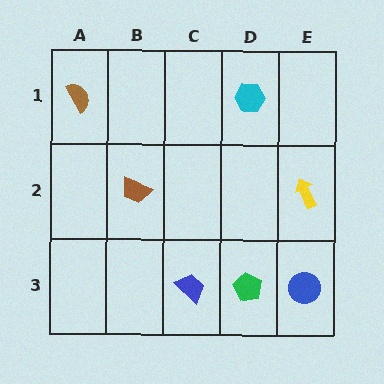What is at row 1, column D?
A cyan hexagon.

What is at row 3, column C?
A blue trapezoid.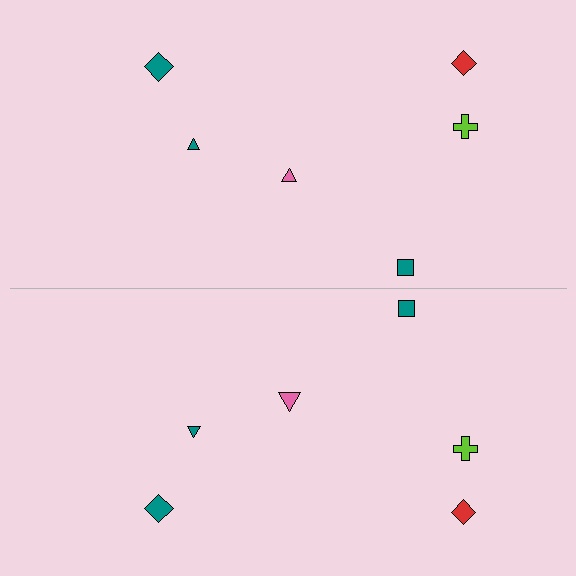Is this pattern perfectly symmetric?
No, the pattern is not perfectly symmetric. The pink triangle on the bottom side has a different size than its mirror counterpart.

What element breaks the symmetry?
The pink triangle on the bottom side has a different size than its mirror counterpart.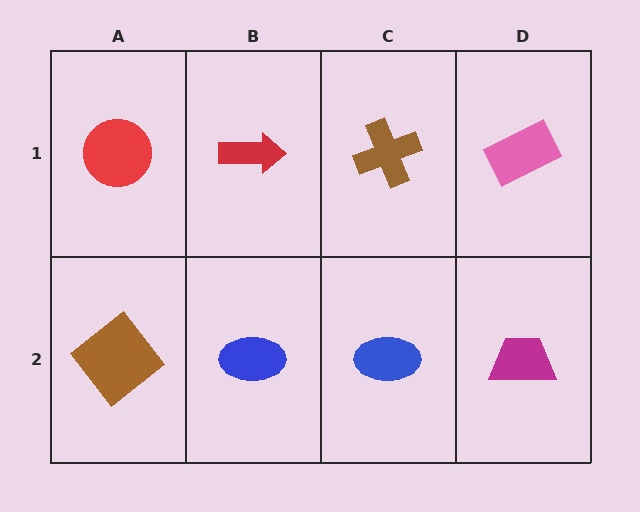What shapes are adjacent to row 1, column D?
A magenta trapezoid (row 2, column D), a brown cross (row 1, column C).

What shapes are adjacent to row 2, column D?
A pink rectangle (row 1, column D), a blue ellipse (row 2, column C).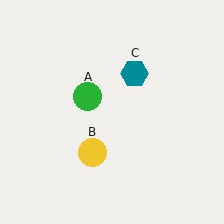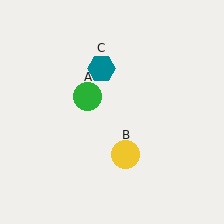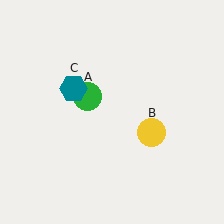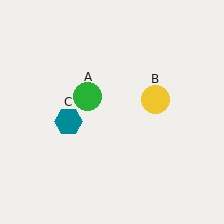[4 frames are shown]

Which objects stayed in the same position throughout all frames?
Green circle (object A) remained stationary.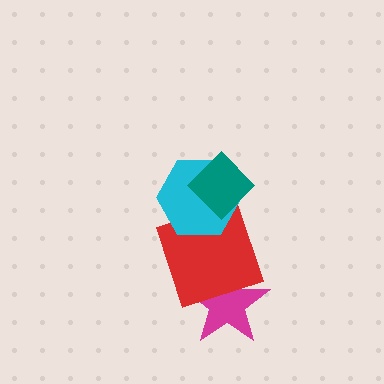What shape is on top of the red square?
The cyan hexagon is on top of the red square.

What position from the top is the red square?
The red square is 3rd from the top.